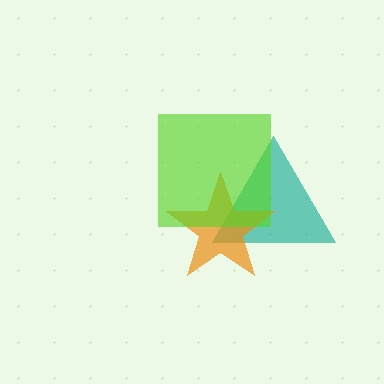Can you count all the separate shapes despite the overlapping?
Yes, there are 3 separate shapes.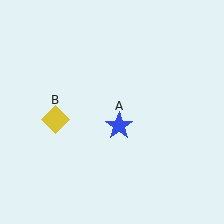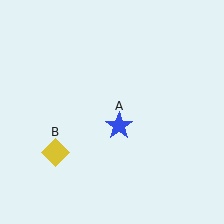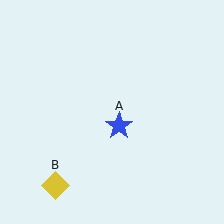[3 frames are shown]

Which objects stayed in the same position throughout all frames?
Blue star (object A) remained stationary.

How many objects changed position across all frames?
1 object changed position: yellow diamond (object B).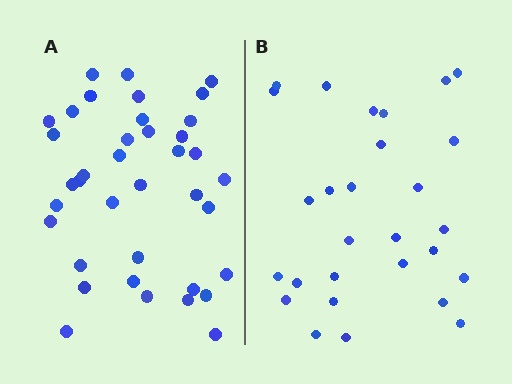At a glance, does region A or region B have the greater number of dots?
Region A (the left region) has more dots.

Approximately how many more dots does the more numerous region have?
Region A has roughly 10 or so more dots than region B.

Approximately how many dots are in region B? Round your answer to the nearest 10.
About 30 dots. (The exact count is 28, which rounds to 30.)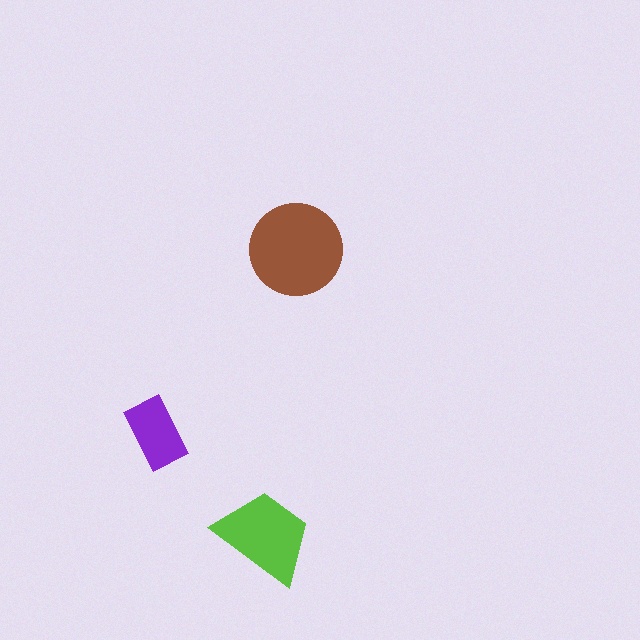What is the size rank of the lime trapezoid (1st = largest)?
2nd.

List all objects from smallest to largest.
The purple rectangle, the lime trapezoid, the brown circle.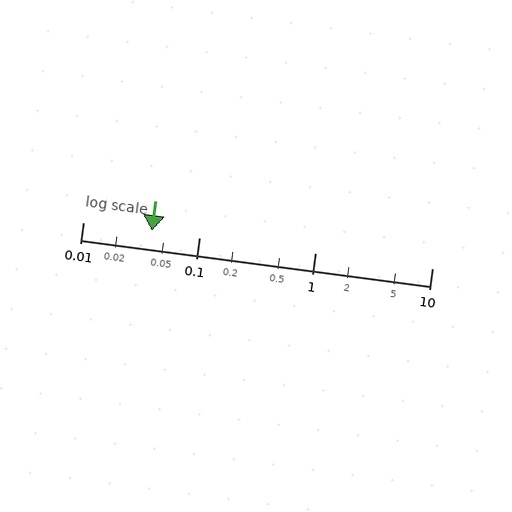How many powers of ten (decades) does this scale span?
The scale spans 3 decades, from 0.01 to 10.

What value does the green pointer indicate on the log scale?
The pointer indicates approximately 0.039.